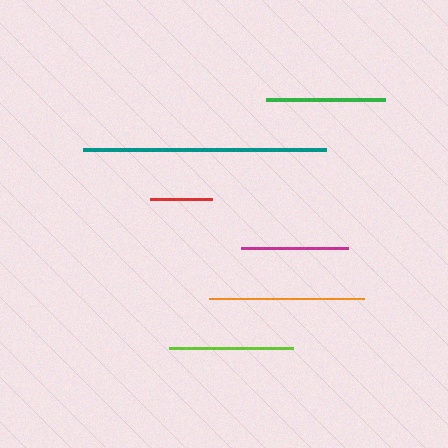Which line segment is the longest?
The teal line is the longest at approximately 242 pixels.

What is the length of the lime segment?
The lime segment is approximately 124 pixels long.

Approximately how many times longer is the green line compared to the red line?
The green line is approximately 1.9 times the length of the red line.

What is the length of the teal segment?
The teal segment is approximately 242 pixels long.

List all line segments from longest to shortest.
From longest to shortest: teal, orange, lime, green, magenta, red.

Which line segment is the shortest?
The red line is the shortest at approximately 62 pixels.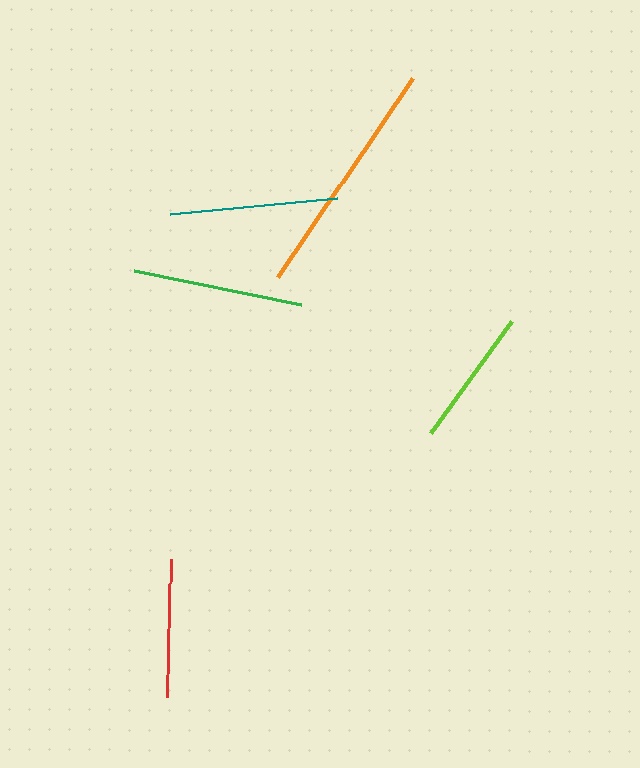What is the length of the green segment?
The green segment is approximately 171 pixels long.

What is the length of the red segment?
The red segment is approximately 139 pixels long.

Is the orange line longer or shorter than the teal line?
The orange line is longer than the teal line.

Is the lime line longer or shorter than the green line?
The green line is longer than the lime line.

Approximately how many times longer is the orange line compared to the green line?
The orange line is approximately 1.4 times the length of the green line.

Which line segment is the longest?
The orange line is the longest at approximately 239 pixels.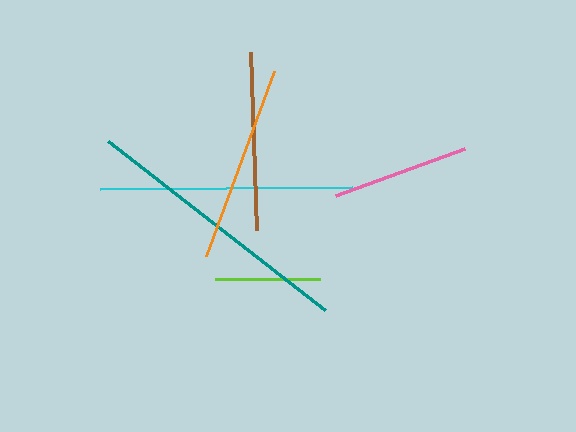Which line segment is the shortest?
The lime line is the shortest at approximately 105 pixels.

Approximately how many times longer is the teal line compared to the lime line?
The teal line is approximately 2.6 times the length of the lime line.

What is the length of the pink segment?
The pink segment is approximately 137 pixels long.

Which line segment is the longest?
The teal line is the longest at approximately 276 pixels.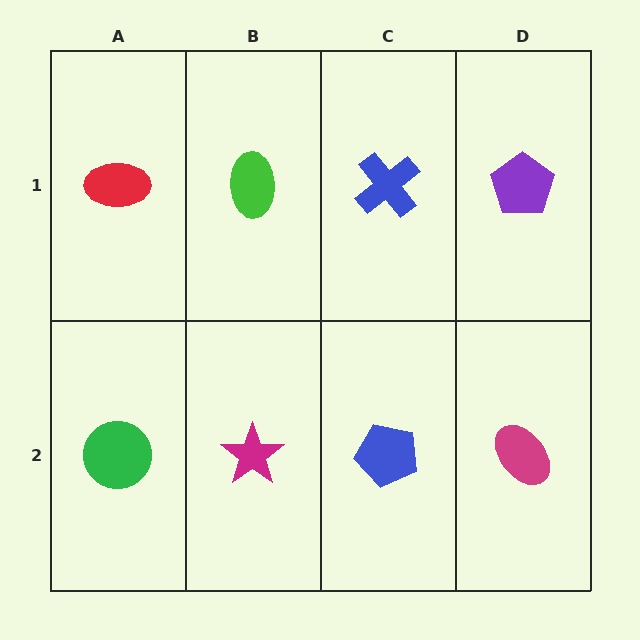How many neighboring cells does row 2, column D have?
2.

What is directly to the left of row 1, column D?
A blue cross.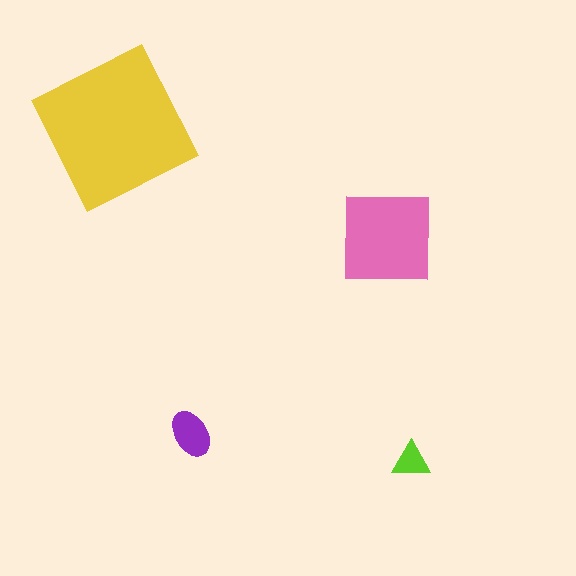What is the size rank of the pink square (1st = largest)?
2nd.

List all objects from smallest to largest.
The lime triangle, the purple ellipse, the pink square, the yellow square.